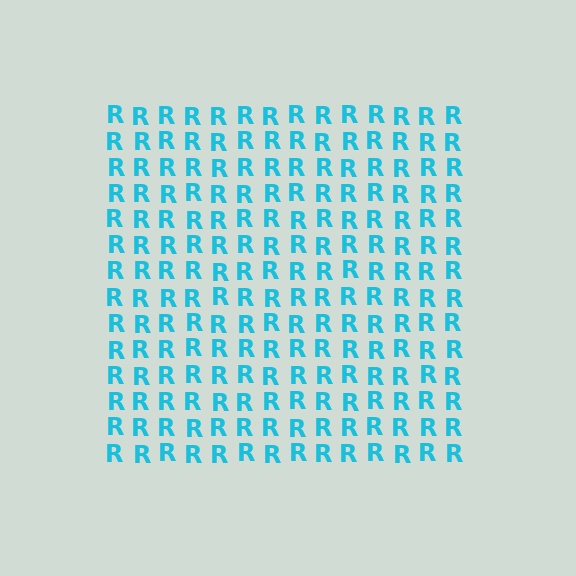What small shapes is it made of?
It is made of small letter R's.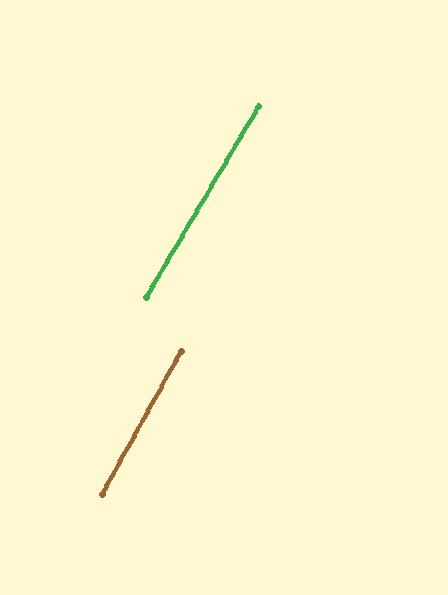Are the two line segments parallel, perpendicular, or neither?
Parallel — their directions differ by only 1.4°.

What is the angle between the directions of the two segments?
Approximately 1 degree.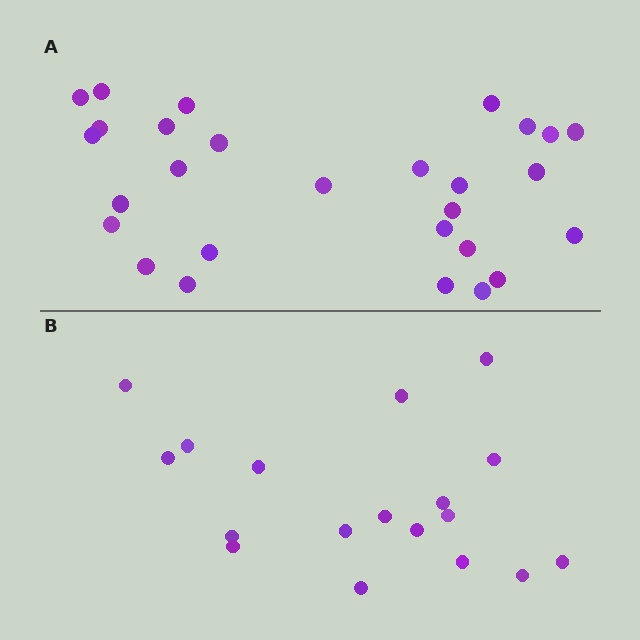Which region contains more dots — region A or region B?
Region A (the top region) has more dots.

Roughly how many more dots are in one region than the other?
Region A has roughly 10 or so more dots than region B.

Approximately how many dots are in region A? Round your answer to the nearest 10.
About 30 dots. (The exact count is 28, which rounds to 30.)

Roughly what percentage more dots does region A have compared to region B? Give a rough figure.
About 55% more.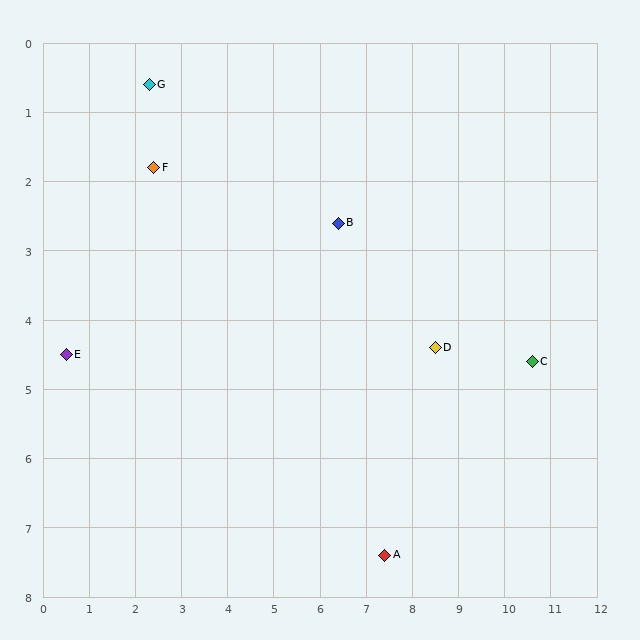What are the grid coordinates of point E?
Point E is at approximately (0.5, 4.5).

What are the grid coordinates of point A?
Point A is at approximately (7.4, 7.4).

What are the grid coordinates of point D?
Point D is at approximately (8.5, 4.4).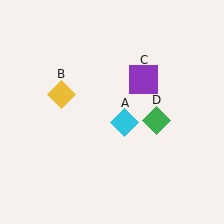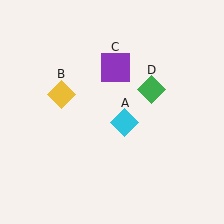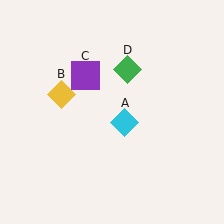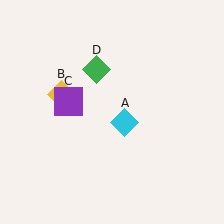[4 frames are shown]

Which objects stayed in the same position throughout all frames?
Cyan diamond (object A) and yellow diamond (object B) remained stationary.